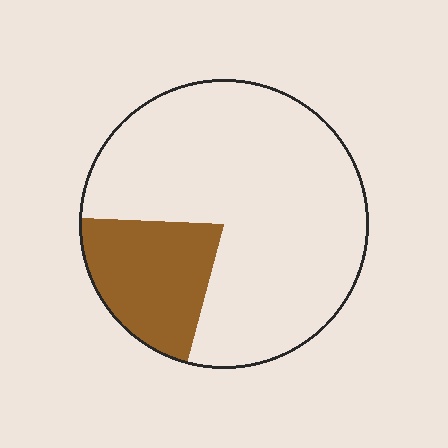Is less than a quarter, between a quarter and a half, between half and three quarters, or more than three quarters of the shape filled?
Less than a quarter.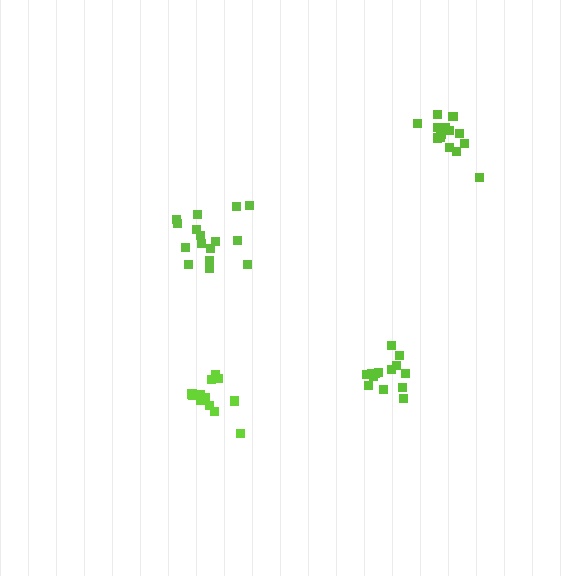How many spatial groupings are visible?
There are 4 spatial groupings.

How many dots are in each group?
Group 1: 14 dots, Group 2: 16 dots, Group 3: 15 dots, Group 4: 14 dots (59 total).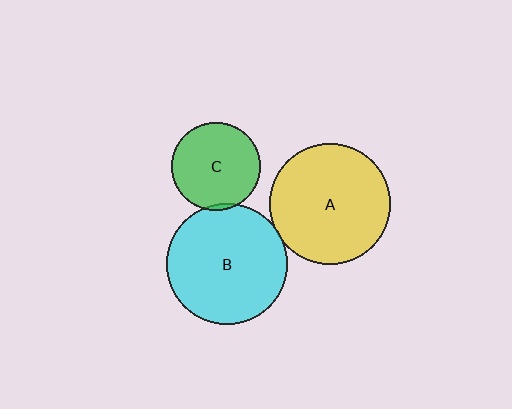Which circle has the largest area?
Circle B (cyan).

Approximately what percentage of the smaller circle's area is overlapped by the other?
Approximately 5%.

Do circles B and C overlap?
Yes.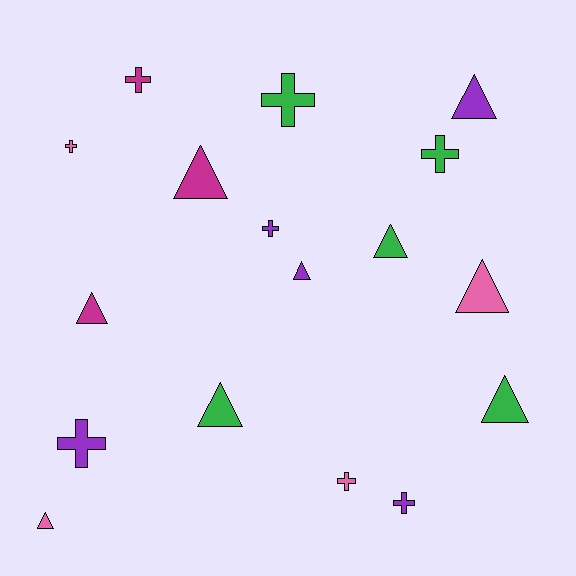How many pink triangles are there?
There are 2 pink triangles.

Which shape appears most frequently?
Triangle, with 9 objects.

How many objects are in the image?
There are 17 objects.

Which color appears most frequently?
Green, with 5 objects.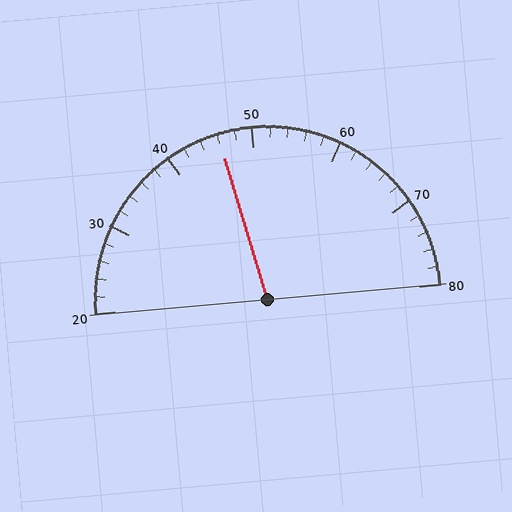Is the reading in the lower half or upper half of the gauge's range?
The reading is in the lower half of the range (20 to 80).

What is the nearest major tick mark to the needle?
The nearest major tick mark is 50.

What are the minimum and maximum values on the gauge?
The gauge ranges from 20 to 80.